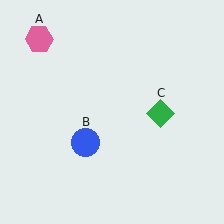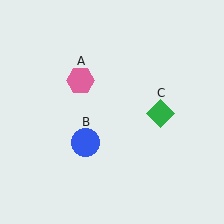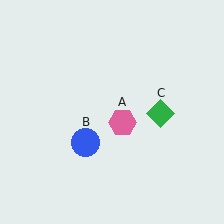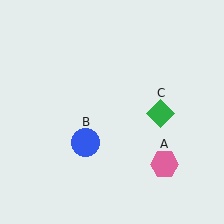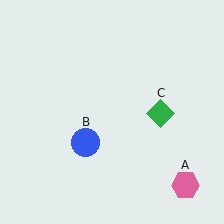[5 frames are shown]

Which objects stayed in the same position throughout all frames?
Blue circle (object B) and green diamond (object C) remained stationary.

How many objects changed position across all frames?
1 object changed position: pink hexagon (object A).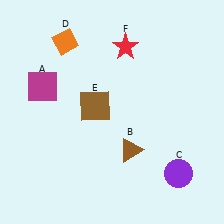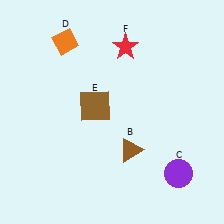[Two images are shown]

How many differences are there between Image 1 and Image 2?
There is 1 difference between the two images.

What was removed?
The magenta square (A) was removed in Image 2.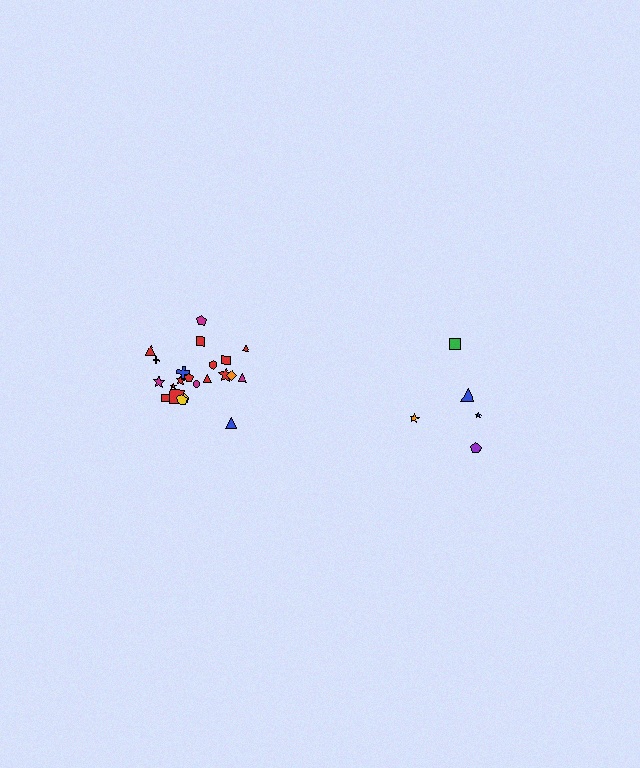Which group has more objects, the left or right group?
The left group.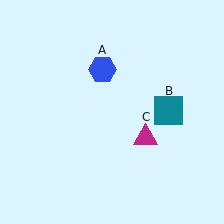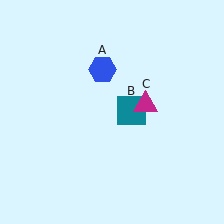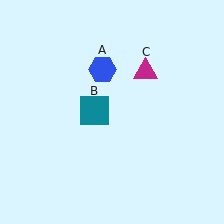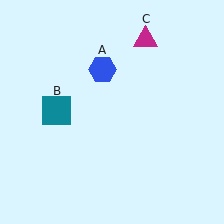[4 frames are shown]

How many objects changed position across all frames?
2 objects changed position: teal square (object B), magenta triangle (object C).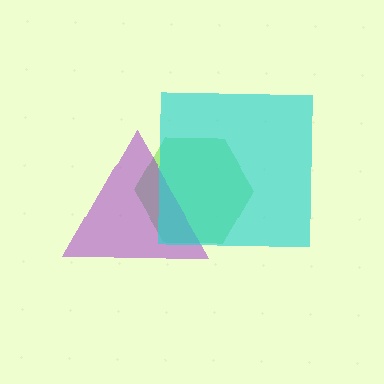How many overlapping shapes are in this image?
There are 3 overlapping shapes in the image.